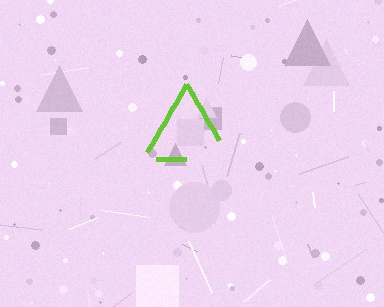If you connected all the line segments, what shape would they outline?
They would outline a triangle.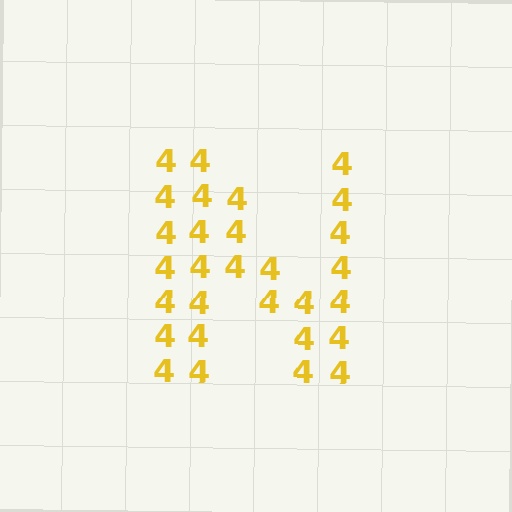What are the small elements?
The small elements are digit 4's.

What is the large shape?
The large shape is the letter N.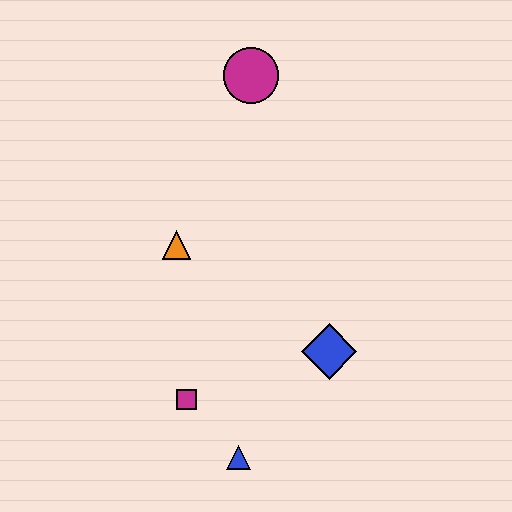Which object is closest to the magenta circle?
The orange triangle is closest to the magenta circle.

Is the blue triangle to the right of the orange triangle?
Yes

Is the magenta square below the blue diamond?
Yes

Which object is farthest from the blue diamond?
The magenta circle is farthest from the blue diamond.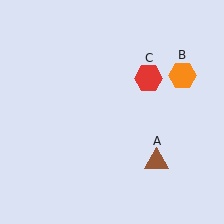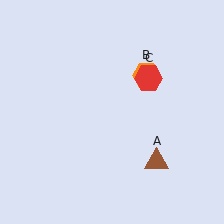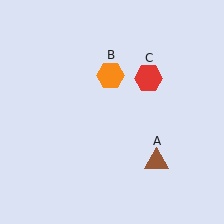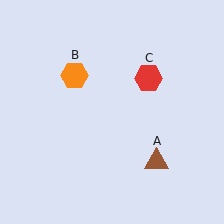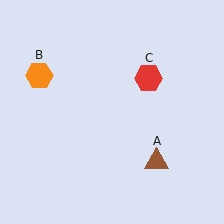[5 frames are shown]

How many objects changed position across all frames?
1 object changed position: orange hexagon (object B).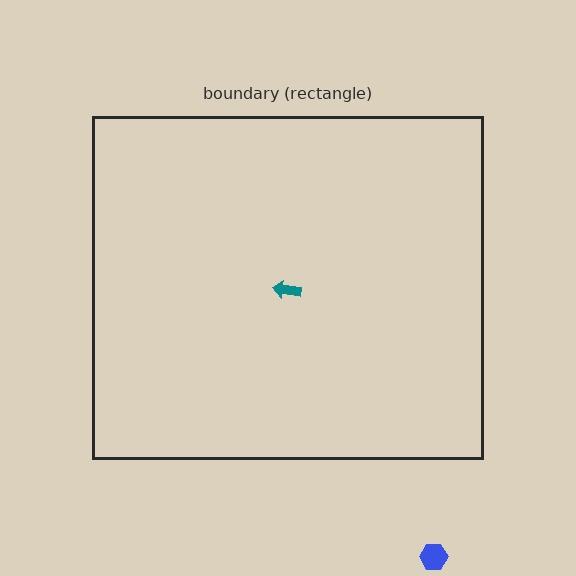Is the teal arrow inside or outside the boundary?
Inside.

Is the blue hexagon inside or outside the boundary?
Outside.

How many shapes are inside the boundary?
1 inside, 1 outside.